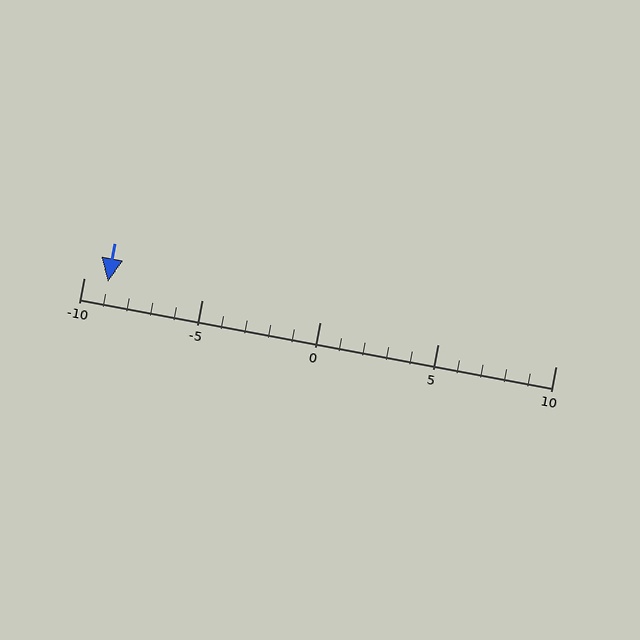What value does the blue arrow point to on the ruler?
The blue arrow points to approximately -9.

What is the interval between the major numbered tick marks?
The major tick marks are spaced 5 units apart.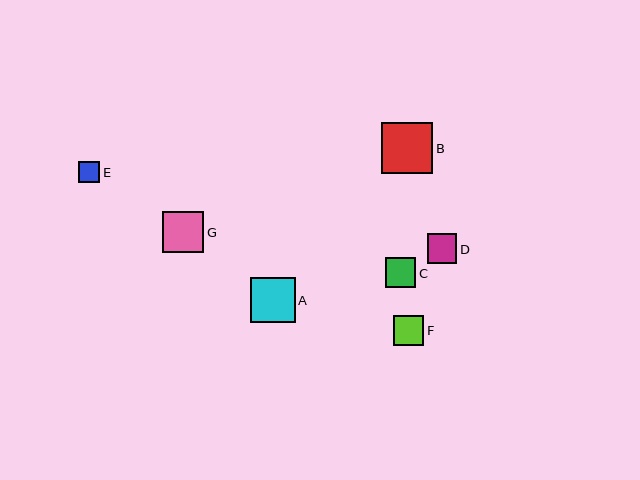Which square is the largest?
Square B is the largest with a size of approximately 51 pixels.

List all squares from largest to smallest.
From largest to smallest: B, A, G, C, F, D, E.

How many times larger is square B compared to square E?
Square B is approximately 2.5 times the size of square E.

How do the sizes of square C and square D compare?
Square C and square D are approximately the same size.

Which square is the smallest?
Square E is the smallest with a size of approximately 21 pixels.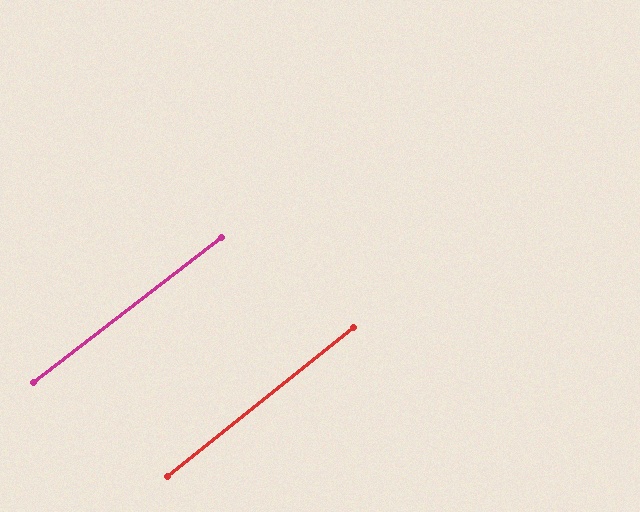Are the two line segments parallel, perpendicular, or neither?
Parallel — their directions differ by only 0.9°.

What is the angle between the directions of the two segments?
Approximately 1 degree.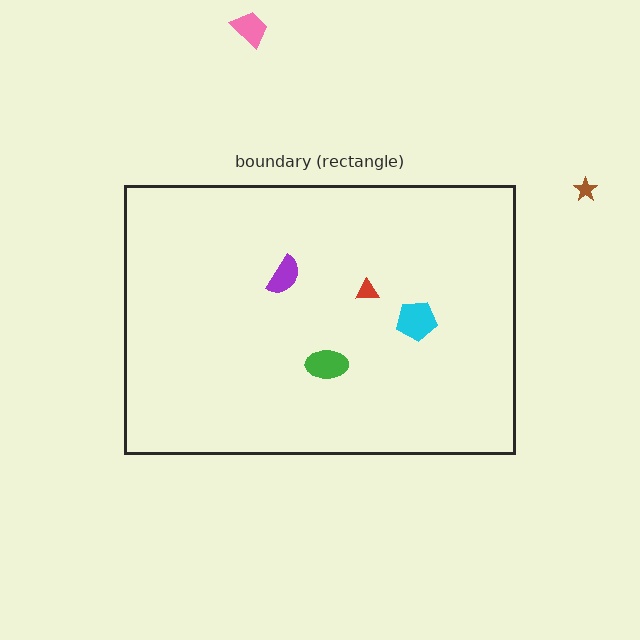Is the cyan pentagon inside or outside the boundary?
Inside.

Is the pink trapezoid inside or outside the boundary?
Outside.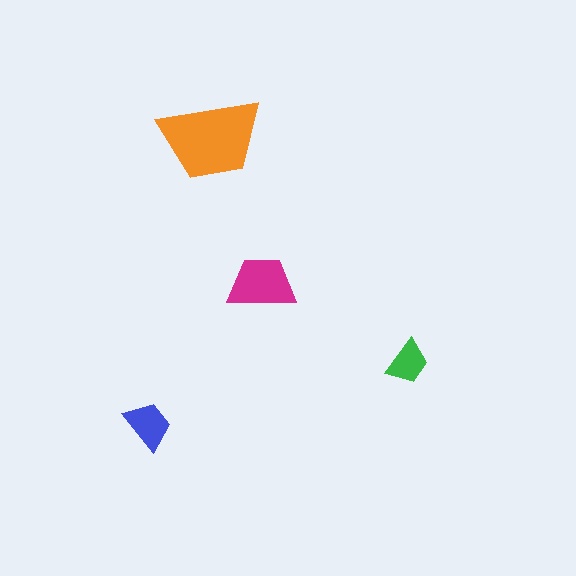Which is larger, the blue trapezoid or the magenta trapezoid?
The magenta one.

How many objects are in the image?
There are 4 objects in the image.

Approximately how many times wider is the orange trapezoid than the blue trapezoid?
About 2 times wider.